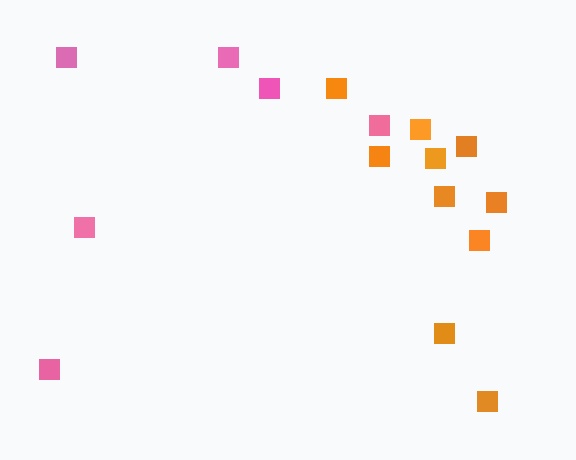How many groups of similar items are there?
There are 2 groups: one group of orange squares (10) and one group of pink squares (6).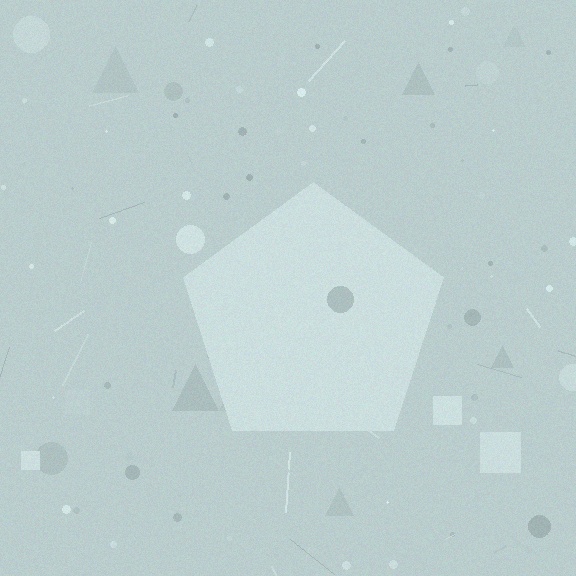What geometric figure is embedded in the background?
A pentagon is embedded in the background.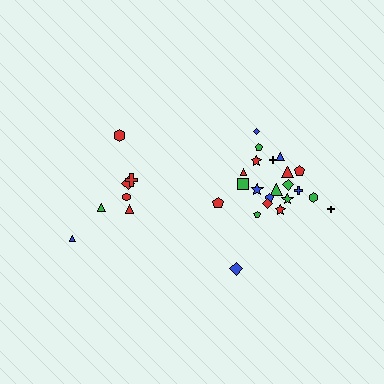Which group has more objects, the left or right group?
The right group.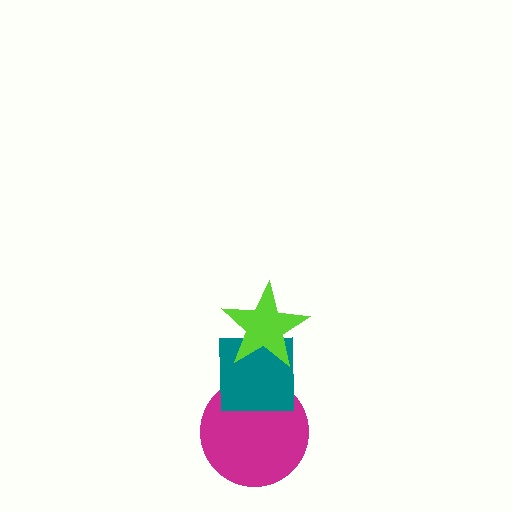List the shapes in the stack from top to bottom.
From top to bottom: the lime star, the teal square, the magenta circle.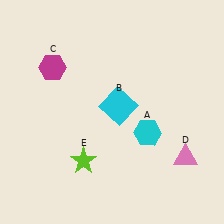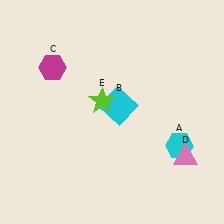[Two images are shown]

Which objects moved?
The objects that moved are: the cyan hexagon (A), the lime star (E).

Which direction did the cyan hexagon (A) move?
The cyan hexagon (A) moved right.